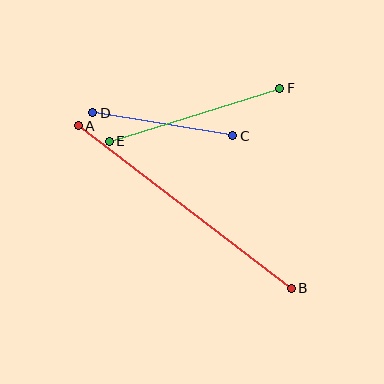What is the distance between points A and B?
The distance is approximately 268 pixels.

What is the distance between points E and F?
The distance is approximately 179 pixels.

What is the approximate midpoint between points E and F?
The midpoint is at approximately (194, 115) pixels.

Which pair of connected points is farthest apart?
Points A and B are farthest apart.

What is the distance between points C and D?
The distance is approximately 142 pixels.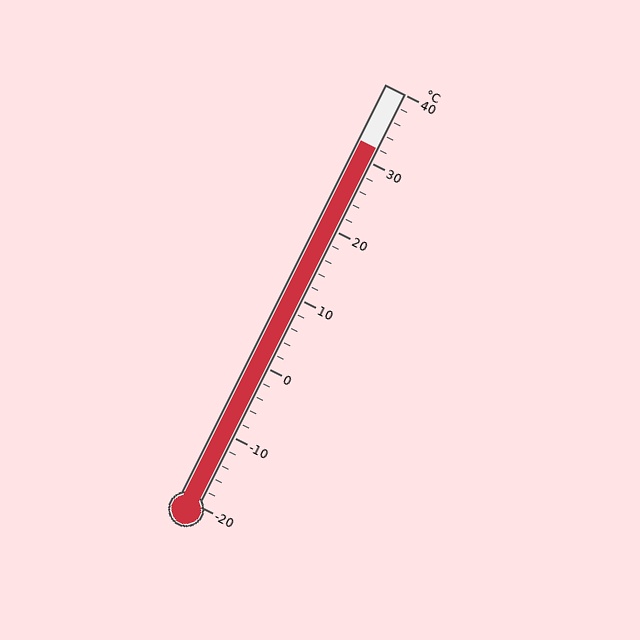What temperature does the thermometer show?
The thermometer shows approximately 32°C.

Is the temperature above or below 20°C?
The temperature is above 20°C.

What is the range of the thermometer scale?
The thermometer scale ranges from -20°C to 40°C.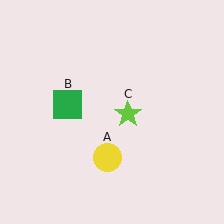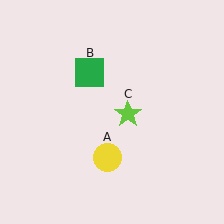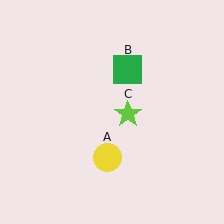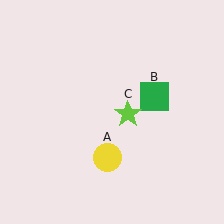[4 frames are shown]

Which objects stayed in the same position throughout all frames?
Yellow circle (object A) and lime star (object C) remained stationary.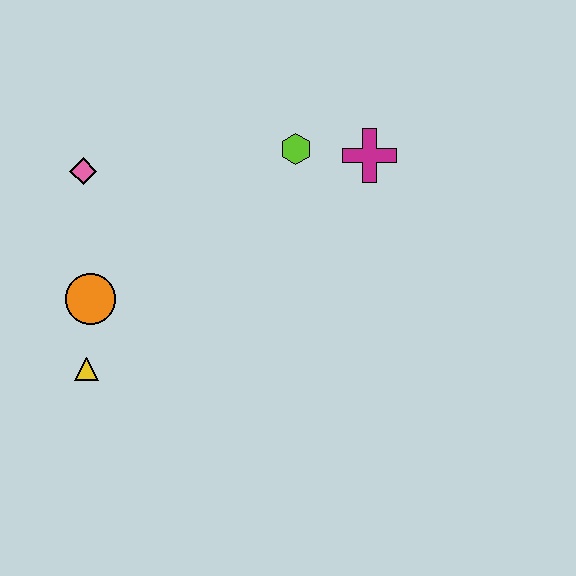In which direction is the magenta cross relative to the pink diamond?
The magenta cross is to the right of the pink diamond.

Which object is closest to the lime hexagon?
The magenta cross is closest to the lime hexagon.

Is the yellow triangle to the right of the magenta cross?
No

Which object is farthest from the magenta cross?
The yellow triangle is farthest from the magenta cross.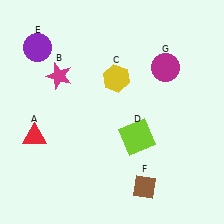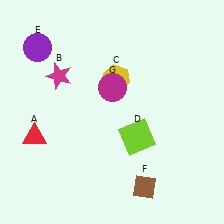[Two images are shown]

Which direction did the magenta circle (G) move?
The magenta circle (G) moved left.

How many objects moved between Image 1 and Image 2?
1 object moved between the two images.